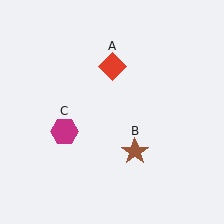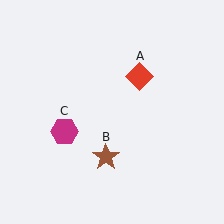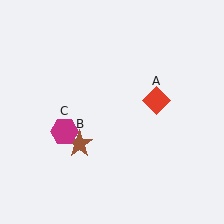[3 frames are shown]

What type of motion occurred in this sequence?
The red diamond (object A), brown star (object B) rotated clockwise around the center of the scene.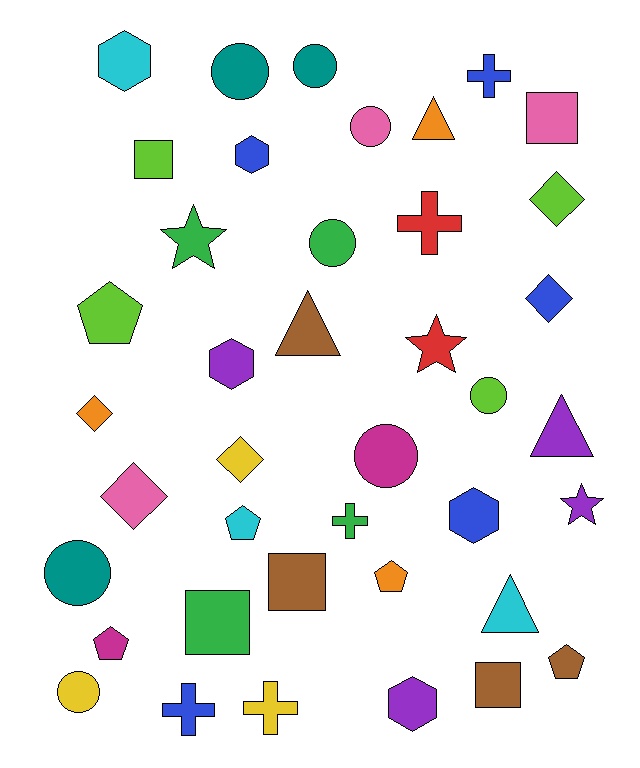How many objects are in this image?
There are 40 objects.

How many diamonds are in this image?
There are 5 diamonds.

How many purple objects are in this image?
There are 4 purple objects.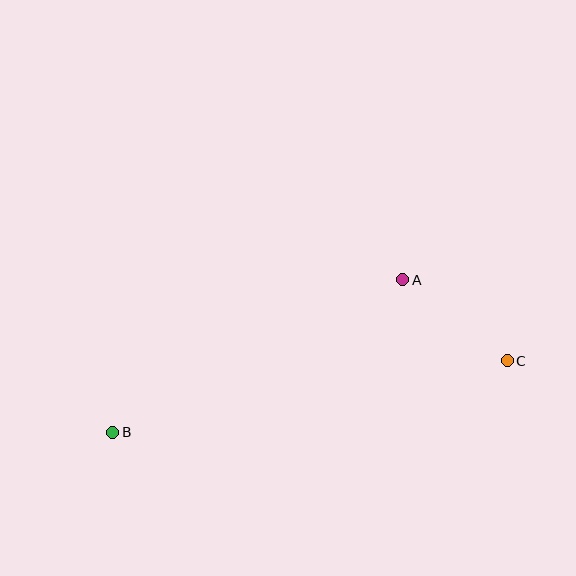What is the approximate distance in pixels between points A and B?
The distance between A and B is approximately 327 pixels.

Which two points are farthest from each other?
Points B and C are farthest from each other.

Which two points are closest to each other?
Points A and C are closest to each other.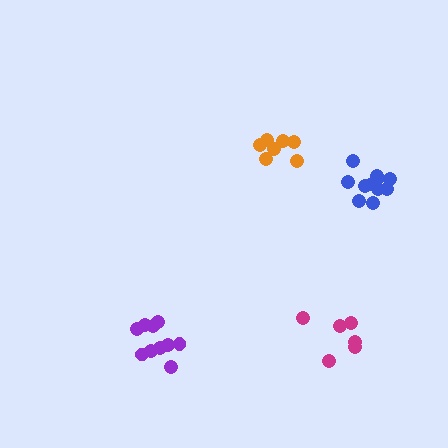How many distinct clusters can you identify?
There are 4 distinct clusters.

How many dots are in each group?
Group 1: 7 dots, Group 2: 10 dots, Group 3: 6 dots, Group 4: 11 dots (34 total).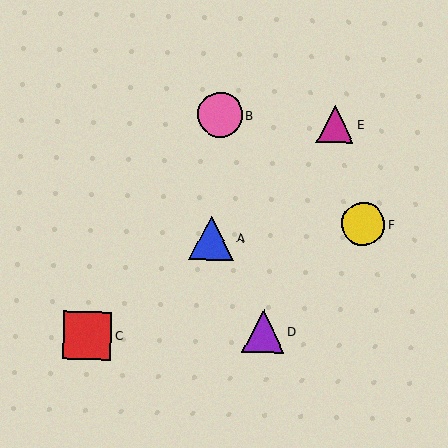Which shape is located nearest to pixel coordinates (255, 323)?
The purple triangle (labeled D) at (263, 331) is nearest to that location.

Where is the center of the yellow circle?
The center of the yellow circle is at (363, 224).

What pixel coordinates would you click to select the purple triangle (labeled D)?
Click at (263, 331) to select the purple triangle D.